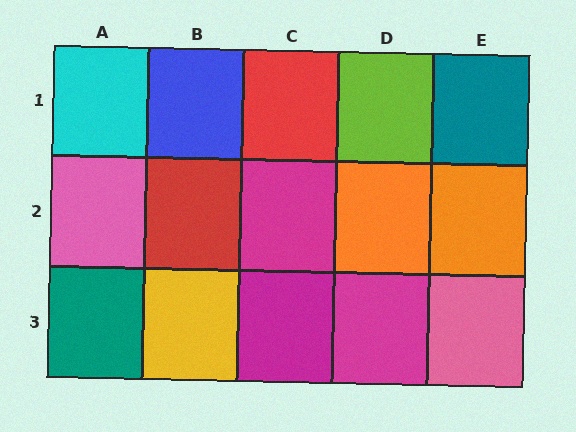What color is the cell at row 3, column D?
Magenta.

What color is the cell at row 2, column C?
Magenta.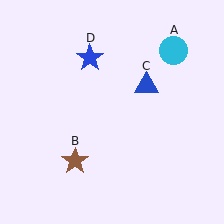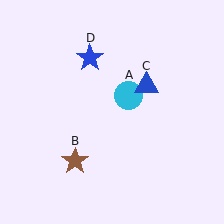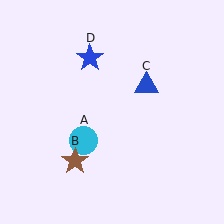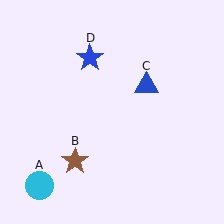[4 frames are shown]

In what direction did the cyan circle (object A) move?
The cyan circle (object A) moved down and to the left.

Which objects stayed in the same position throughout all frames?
Brown star (object B) and blue triangle (object C) and blue star (object D) remained stationary.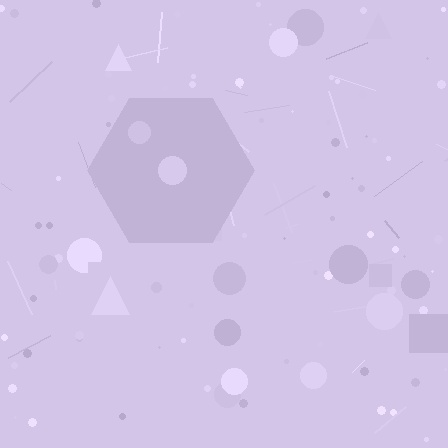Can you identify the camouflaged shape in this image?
The camouflaged shape is a hexagon.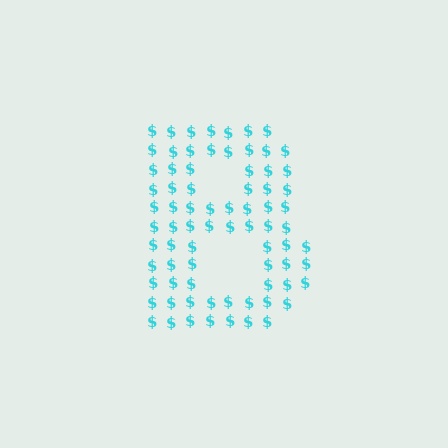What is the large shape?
The large shape is the letter B.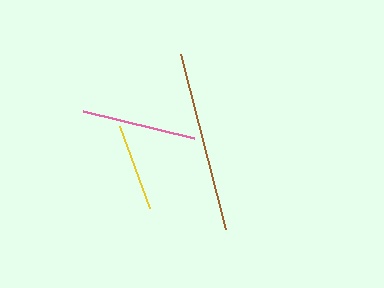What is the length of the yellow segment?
The yellow segment is approximately 88 pixels long.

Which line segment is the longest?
The brown line is the longest at approximately 181 pixels.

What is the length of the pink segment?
The pink segment is approximately 115 pixels long.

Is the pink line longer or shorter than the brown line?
The brown line is longer than the pink line.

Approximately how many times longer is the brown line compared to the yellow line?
The brown line is approximately 2.1 times the length of the yellow line.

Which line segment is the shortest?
The yellow line is the shortest at approximately 88 pixels.